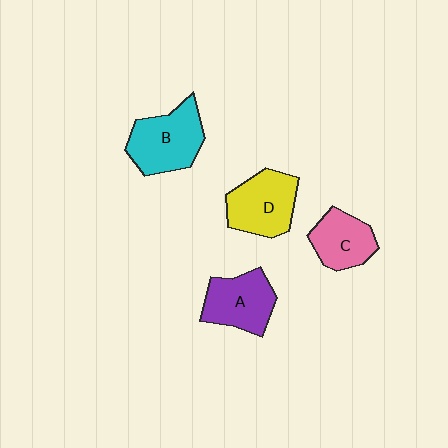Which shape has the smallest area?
Shape C (pink).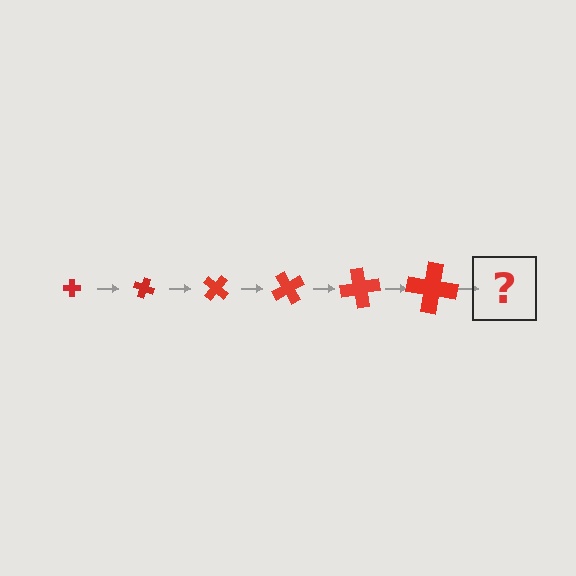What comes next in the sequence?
The next element should be a cross, larger than the previous one and rotated 120 degrees from the start.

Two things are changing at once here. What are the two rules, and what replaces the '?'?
The two rules are that the cross grows larger each step and it rotates 20 degrees each step. The '?' should be a cross, larger than the previous one and rotated 120 degrees from the start.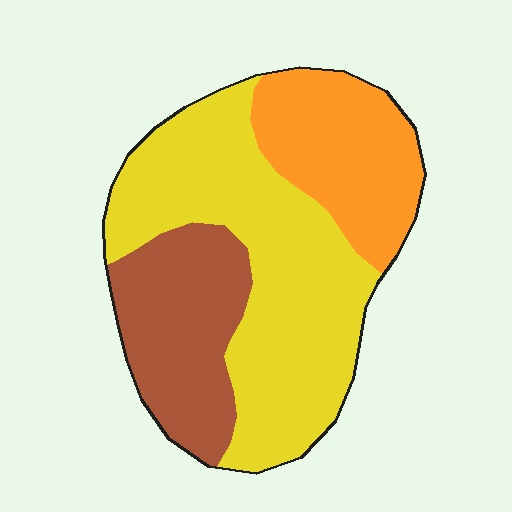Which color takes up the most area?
Yellow, at roughly 50%.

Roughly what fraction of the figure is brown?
Brown covers 25% of the figure.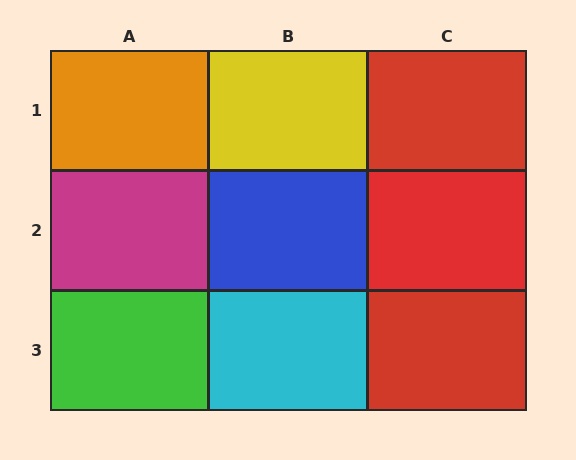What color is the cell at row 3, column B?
Cyan.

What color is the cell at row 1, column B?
Yellow.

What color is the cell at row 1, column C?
Red.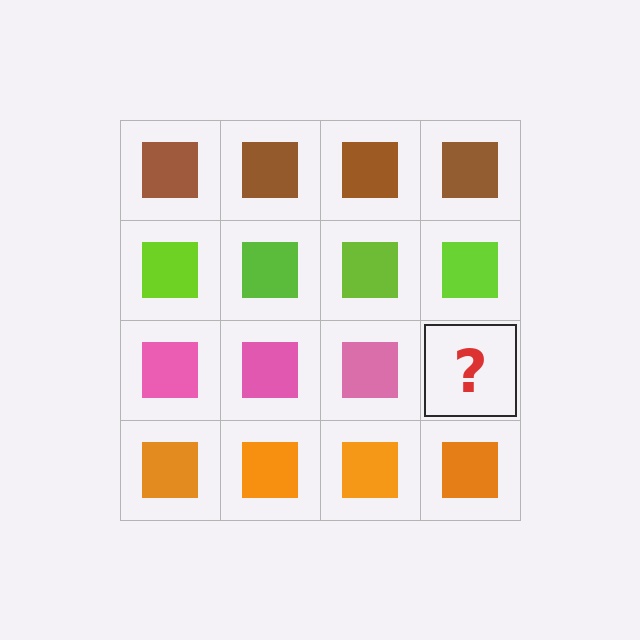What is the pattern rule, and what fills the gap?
The rule is that each row has a consistent color. The gap should be filled with a pink square.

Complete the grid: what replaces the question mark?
The question mark should be replaced with a pink square.